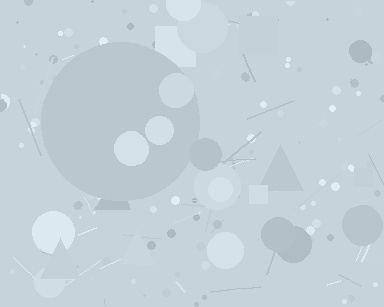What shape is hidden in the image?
A circle is hidden in the image.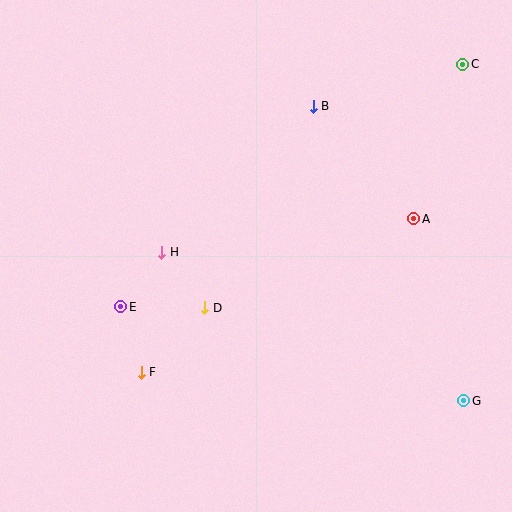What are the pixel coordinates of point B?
Point B is at (313, 106).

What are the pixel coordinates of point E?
Point E is at (121, 307).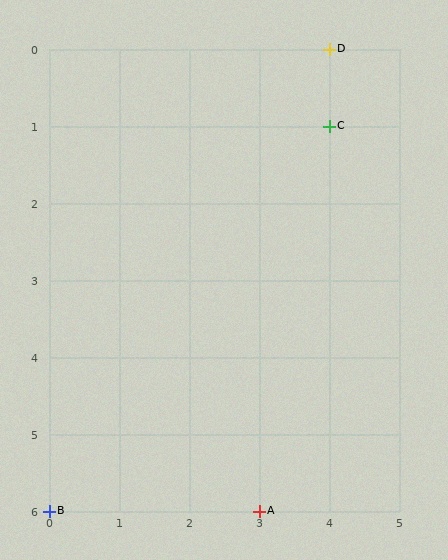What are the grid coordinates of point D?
Point D is at grid coordinates (4, 0).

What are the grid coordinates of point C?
Point C is at grid coordinates (4, 1).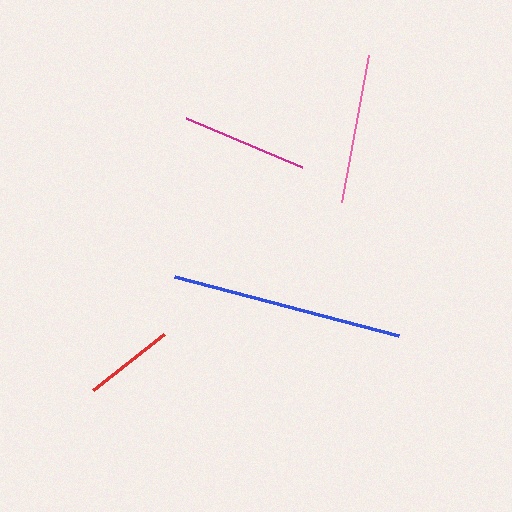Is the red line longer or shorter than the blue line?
The blue line is longer than the red line.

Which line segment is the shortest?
The red line is the shortest at approximately 90 pixels.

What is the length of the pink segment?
The pink segment is approximately 149 pixels long.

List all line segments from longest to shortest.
From longest to shortest: blue, pink, magenta, red.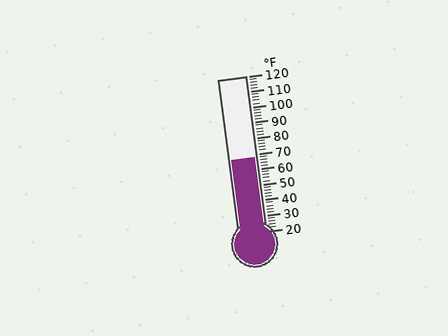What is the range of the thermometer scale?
The thermometer scale ranges from 20°F to 120°F.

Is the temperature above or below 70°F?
The temperature is below 70°F.